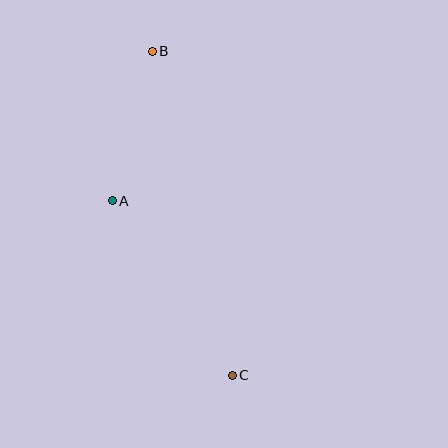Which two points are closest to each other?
Points A and B are closest to each other.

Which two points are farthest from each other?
Points B and C are farthest from each other.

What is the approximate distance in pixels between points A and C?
The distance between A and C is approximately 212 pixels.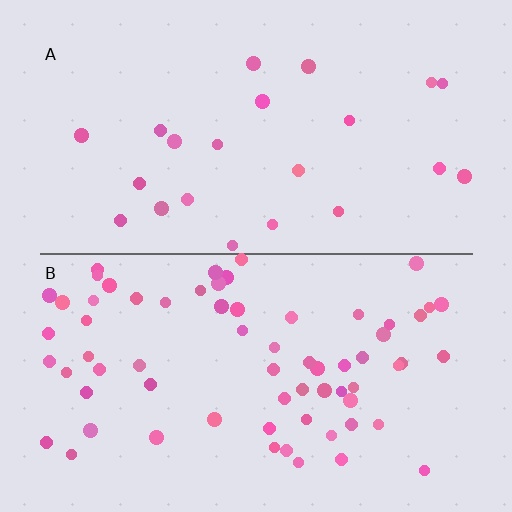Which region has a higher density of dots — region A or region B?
B (the bottom).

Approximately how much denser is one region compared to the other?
Approximately 3.1× — region B over region A.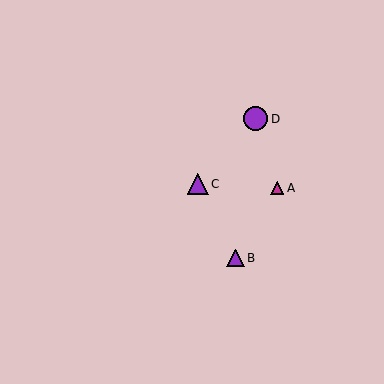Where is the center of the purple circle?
The center of the purple circle is at (256, 119).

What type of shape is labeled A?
Shape A is a magenta triangle.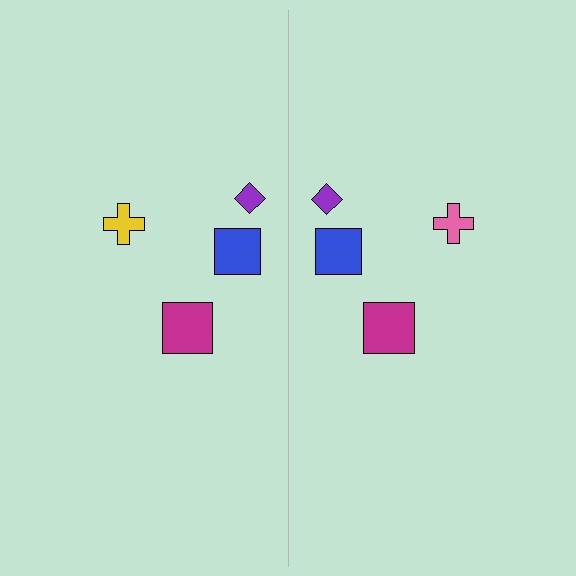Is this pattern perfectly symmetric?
No, the pattern is not perfectly symmetric. The pink cross on the right side breaks the symmetry — its mirror counterpart is yellow.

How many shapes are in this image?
There are 8 shapes in this image.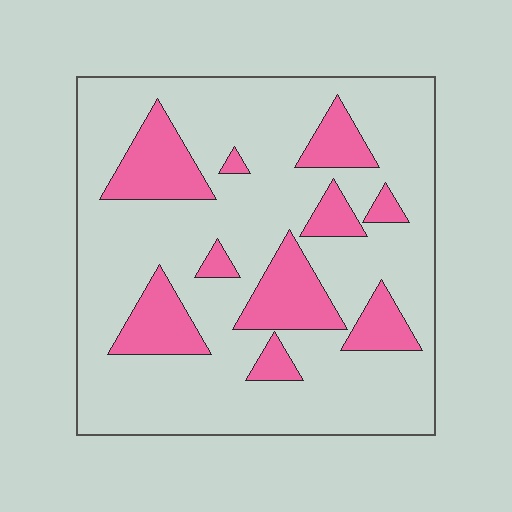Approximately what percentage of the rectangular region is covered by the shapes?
Approximately 20%.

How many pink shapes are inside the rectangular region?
10.